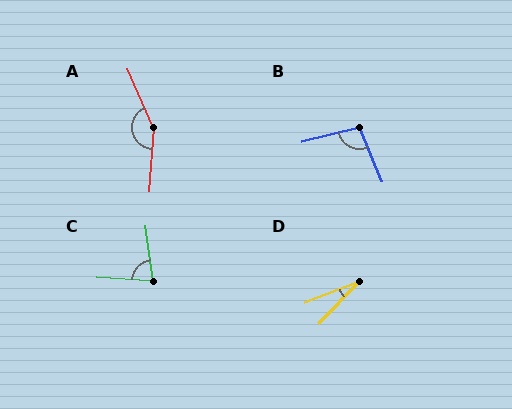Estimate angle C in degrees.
Approximately 77 degrees.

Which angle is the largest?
A, at approximately 153 degrees.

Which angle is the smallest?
D, at approximately 25 degrees.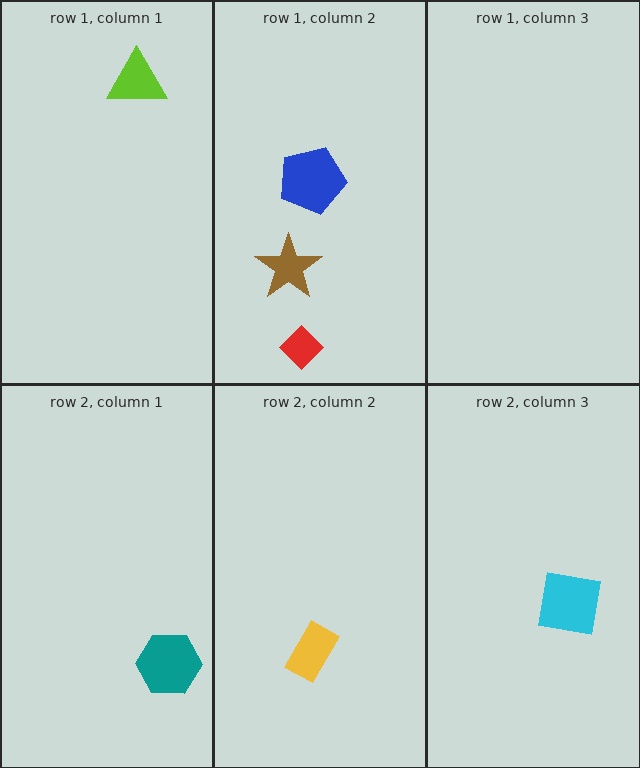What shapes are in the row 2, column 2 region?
The yellow rectangle.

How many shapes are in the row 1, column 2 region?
3.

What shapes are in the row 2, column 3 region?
The cyan square.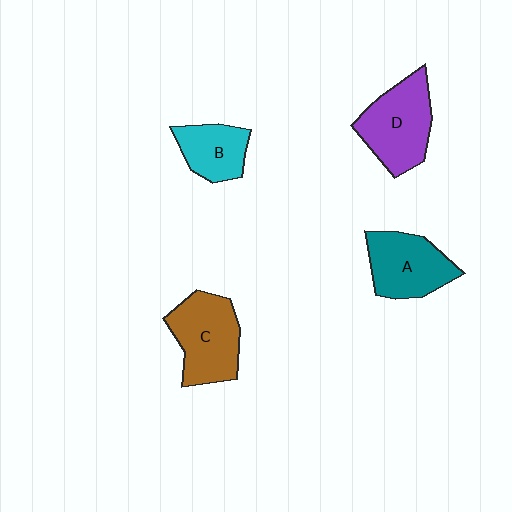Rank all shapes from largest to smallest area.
From largest to smallest: D (purple), C (brown), A (teal), B (cyan).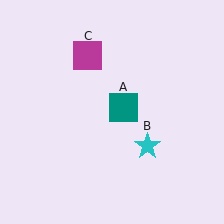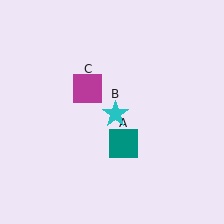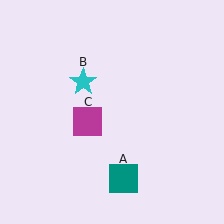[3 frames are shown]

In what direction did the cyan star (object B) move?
The cyan star (object B) moved up and to the left.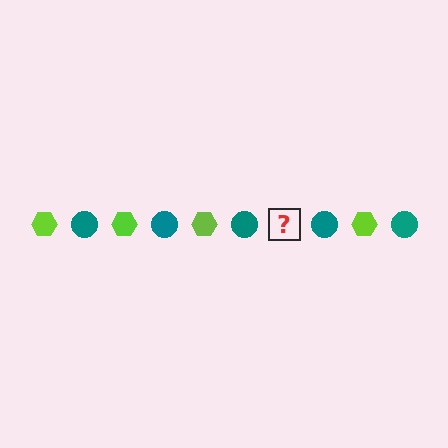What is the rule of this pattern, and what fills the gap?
The rule is that the pattern alternates between lime hexagon and teal circle. The gap should be filled with a lime hexagon.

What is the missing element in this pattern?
The missing element is a lime hexagon.